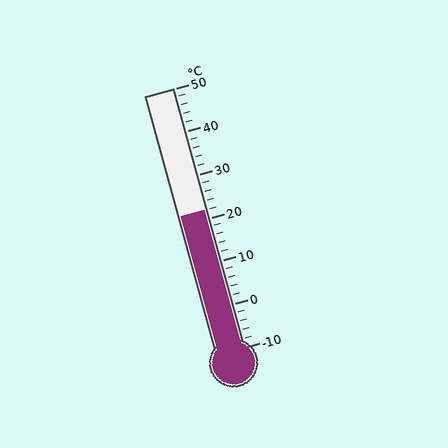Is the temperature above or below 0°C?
The temperature is above 0°C.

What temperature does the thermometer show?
The thermometer shows approximately 22°C.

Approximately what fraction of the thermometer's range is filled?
The thermometer is filled to approximately 55% of its range.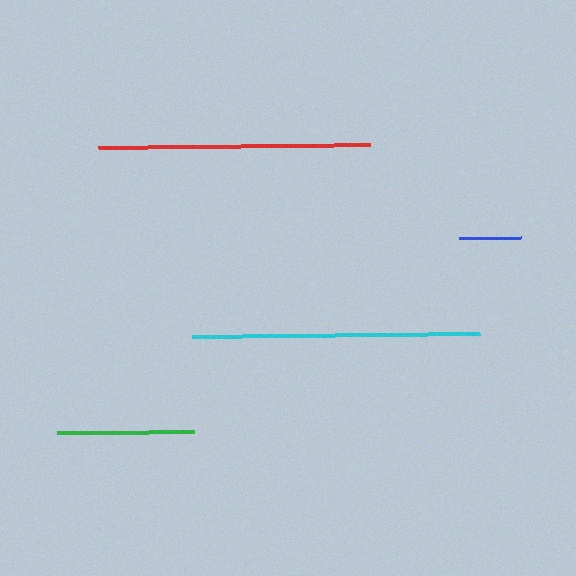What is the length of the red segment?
The red segment is approximately 272 pixels long.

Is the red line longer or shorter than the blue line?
The red line is longer than the blue line.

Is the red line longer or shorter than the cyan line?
The cyan line is longer than the red line.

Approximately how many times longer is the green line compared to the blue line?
The green line is approximately 2.2 times the length of the blue line.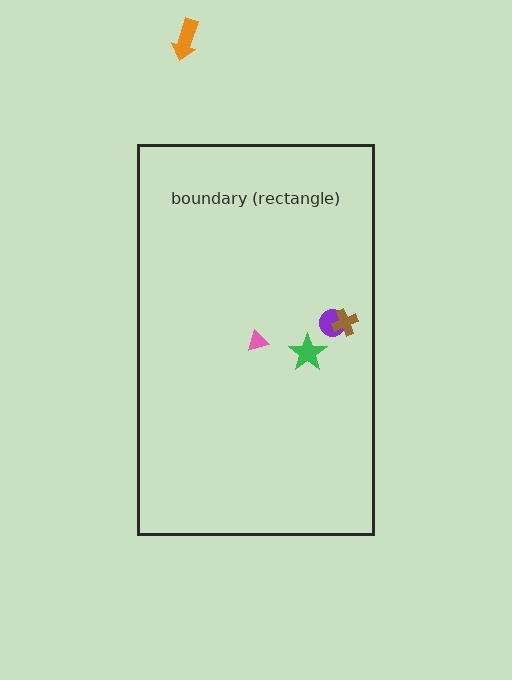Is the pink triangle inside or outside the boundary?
Inside.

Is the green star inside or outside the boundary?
Inside.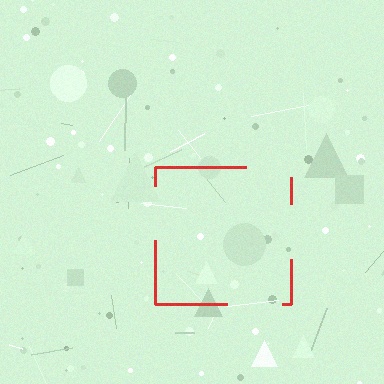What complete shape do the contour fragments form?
The contour fragments form a square.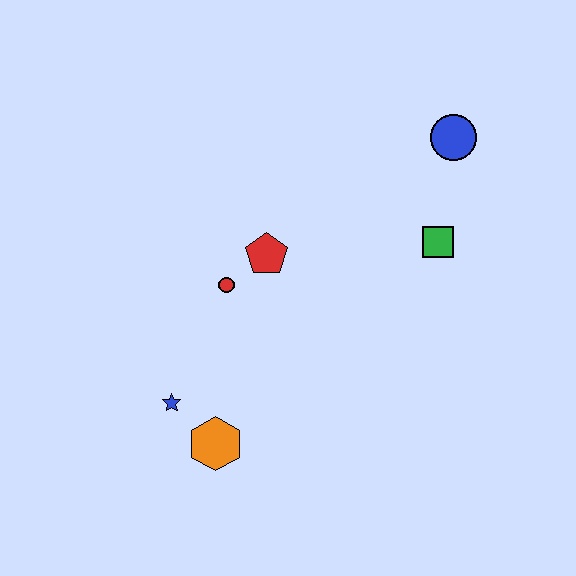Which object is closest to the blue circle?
The green square is closest to the blue circle.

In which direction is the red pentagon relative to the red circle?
The red pentagon is to the right of the red circle.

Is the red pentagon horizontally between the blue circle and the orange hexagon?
Yes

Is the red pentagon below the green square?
Yes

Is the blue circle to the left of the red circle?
No